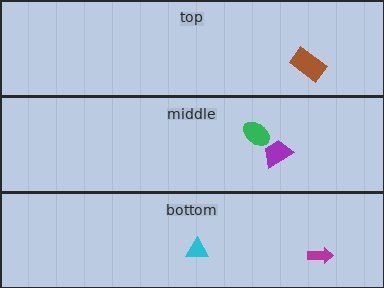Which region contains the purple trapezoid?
The middle region.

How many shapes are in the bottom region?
2.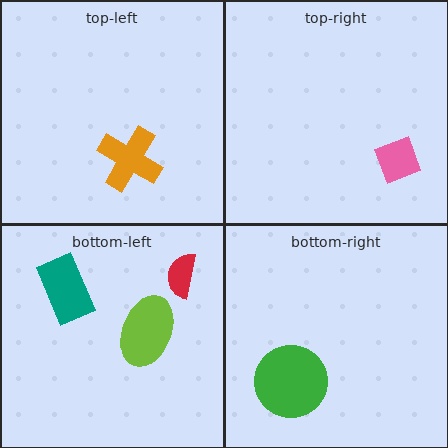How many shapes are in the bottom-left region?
3.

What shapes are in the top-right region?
The pink diamond.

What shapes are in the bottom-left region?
The lime ellipse, the teal rectangle, the red semicircle.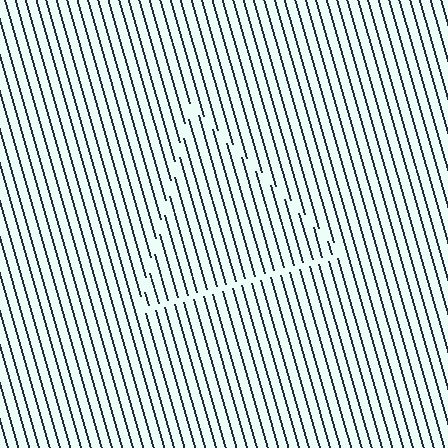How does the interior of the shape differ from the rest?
The interior of the shape contains the same grating, shifted by half a period — the contour is defined by the phase discontinuity where line-ends from the inner and outer gratings abut.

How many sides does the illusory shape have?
3 sides — the line-ends trace a triangle.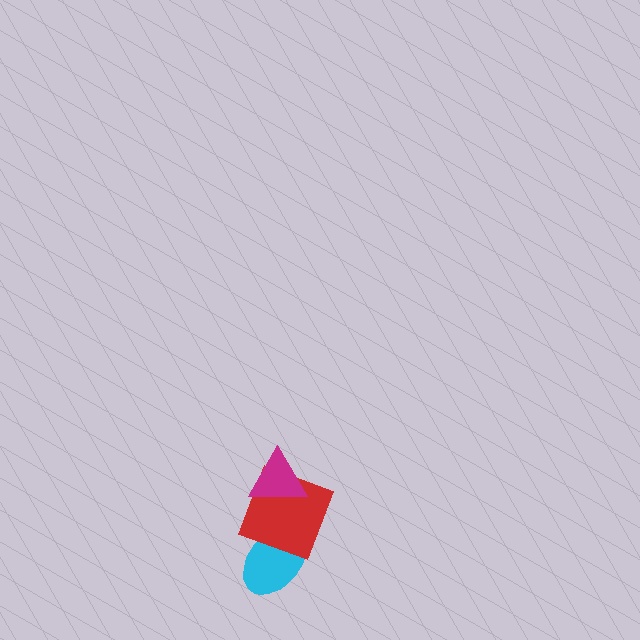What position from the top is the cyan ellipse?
The cyan ellipse is 3rd from the top.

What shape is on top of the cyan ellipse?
The red square is on top of the cyan ellipse.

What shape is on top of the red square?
The magenta triangle is on top of the red square.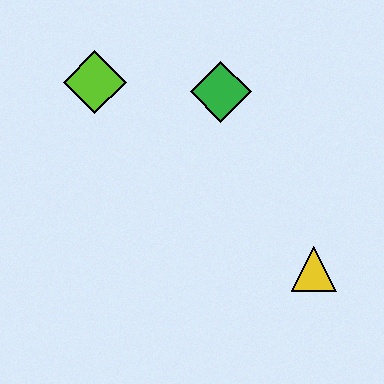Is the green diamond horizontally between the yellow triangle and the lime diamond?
Yes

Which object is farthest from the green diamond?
The yellow triangle is farthest from the green diamond.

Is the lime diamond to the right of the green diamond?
No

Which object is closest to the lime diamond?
The green diamond is closest to the lime diamond.